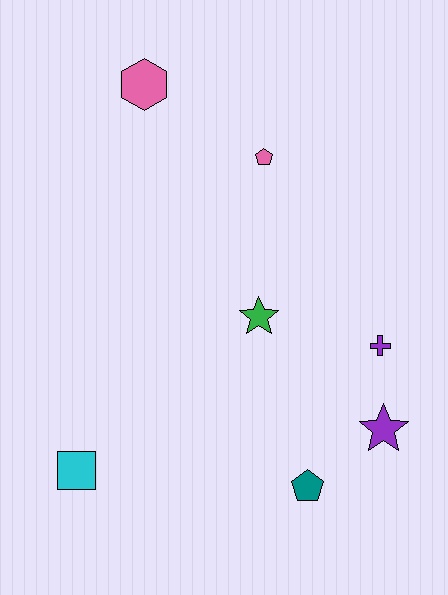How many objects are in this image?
There are 7 objects.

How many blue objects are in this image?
There are no blue objects.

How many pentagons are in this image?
There are 2 pentagons.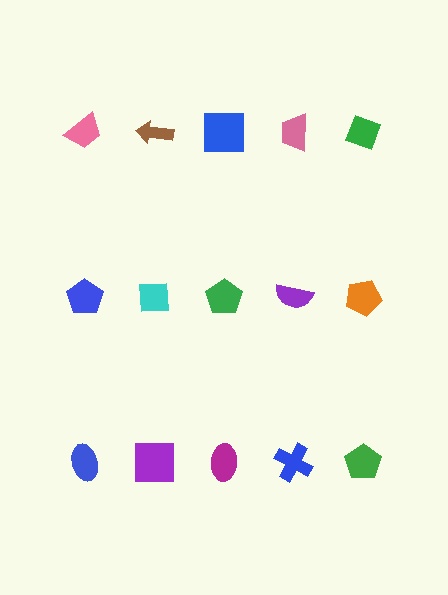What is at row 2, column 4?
A purple semicircle.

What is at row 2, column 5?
An orange pentagon.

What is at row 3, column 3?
A magenta ellipse.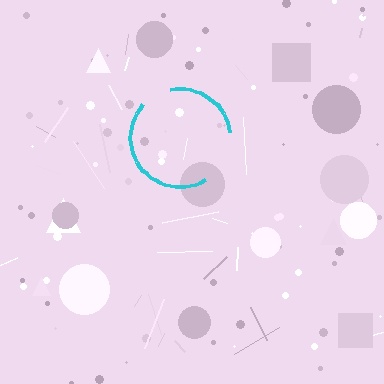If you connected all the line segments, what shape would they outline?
They would outline a circle.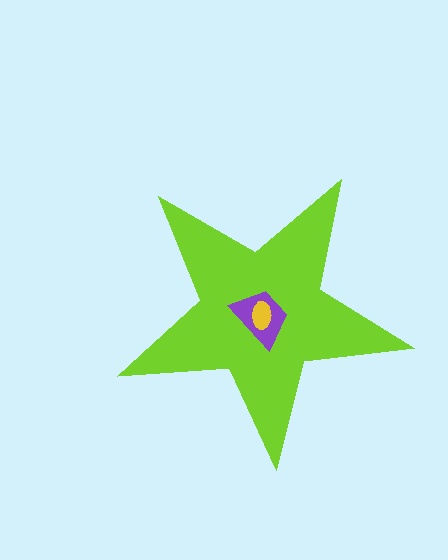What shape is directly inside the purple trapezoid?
The yellow ellipse.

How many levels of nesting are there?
3.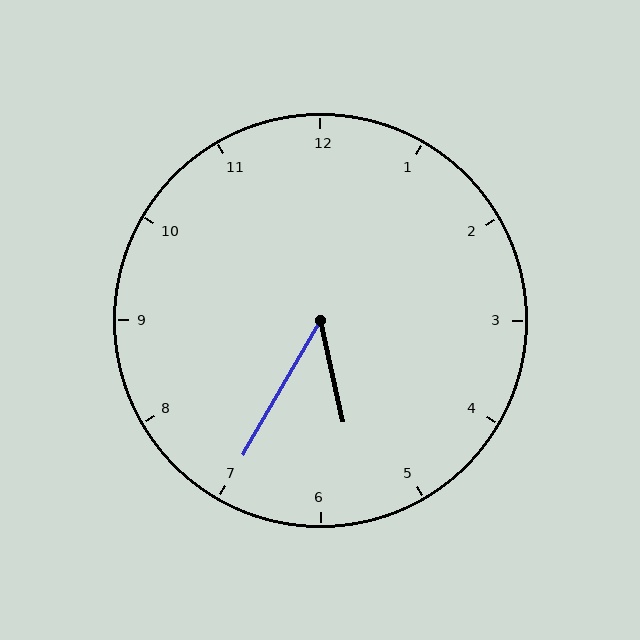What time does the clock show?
5:35.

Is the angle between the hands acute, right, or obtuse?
It is acute.